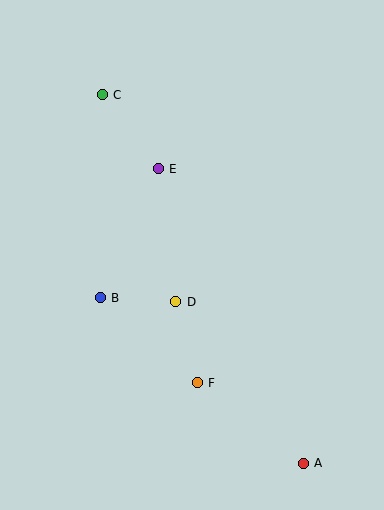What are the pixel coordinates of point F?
Point F is at (197, 383).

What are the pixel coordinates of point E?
Point E is at (158, 169).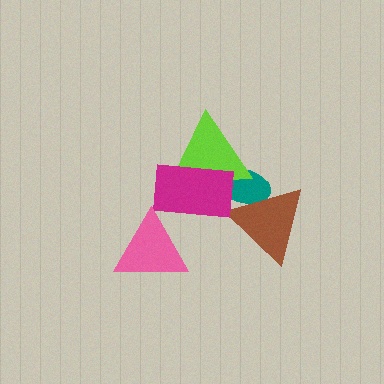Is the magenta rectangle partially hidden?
Yes, it is partially covered by another shape.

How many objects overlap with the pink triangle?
1 object overlaps with the pink triangle.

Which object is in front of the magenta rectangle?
The pink triangle is in front of the magenta rectangle.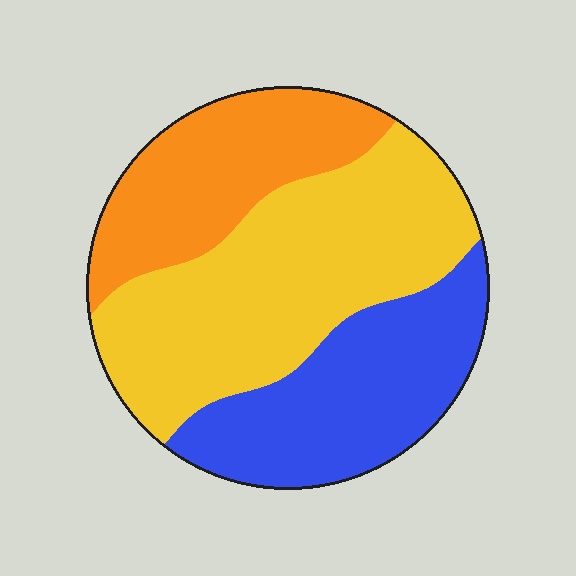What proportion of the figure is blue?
Blue takes up between a sixth and a third of the figure.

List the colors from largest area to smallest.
From largest to smallest: yellow, blue, orange.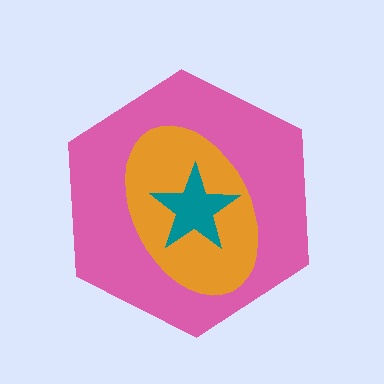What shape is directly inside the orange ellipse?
The teal star.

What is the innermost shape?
The teal star.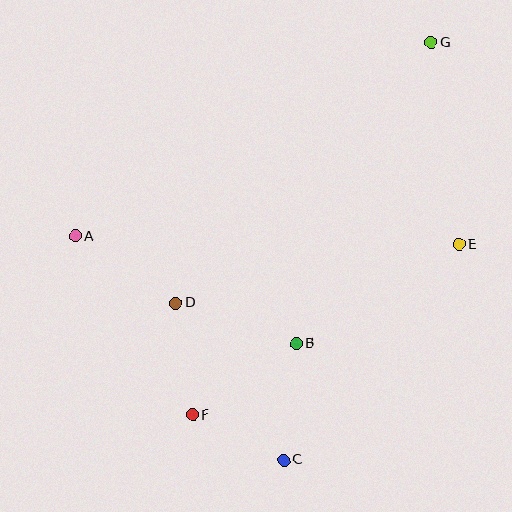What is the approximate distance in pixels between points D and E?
The distance between D and E is approximately 289 pixels.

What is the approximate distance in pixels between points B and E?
The distance between B and E is approximately 190 pixels.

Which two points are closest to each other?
Points C and F are closest to each other.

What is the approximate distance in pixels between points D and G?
The distance between D and G is approximately 365 pixels.